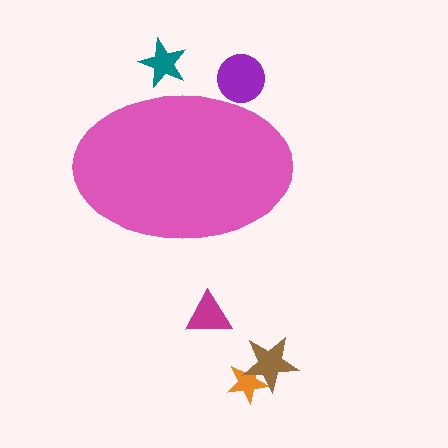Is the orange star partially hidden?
No, the orange star is fully visible.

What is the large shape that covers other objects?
A pink ellipse.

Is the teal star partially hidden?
Yes, the teal star is partially hidden behind the pink ellipse.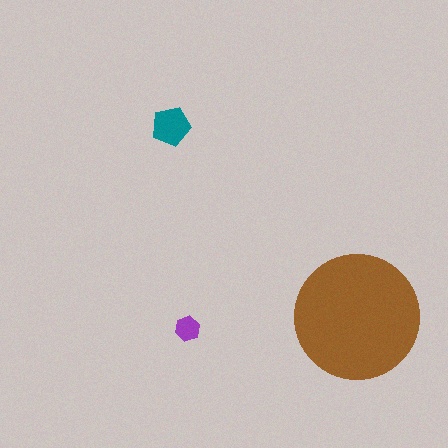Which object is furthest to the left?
The teal pentagon is leftmost.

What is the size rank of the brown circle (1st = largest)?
1st.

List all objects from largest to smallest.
The brown circle, the teal pentagon, the purple hexagon.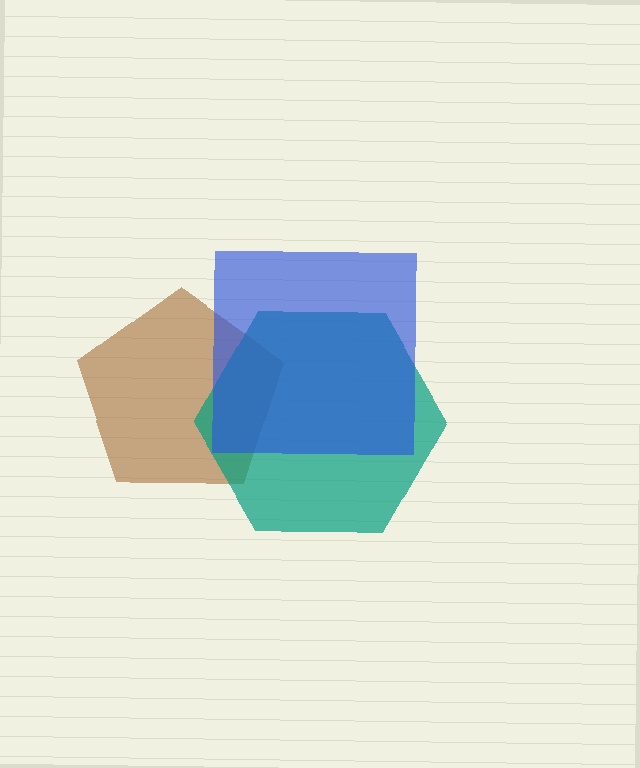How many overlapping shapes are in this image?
There are 3 overlapping shapes in the image.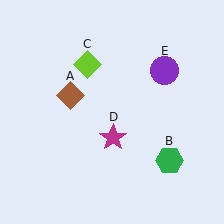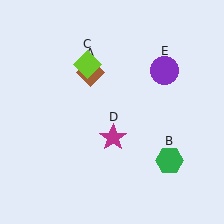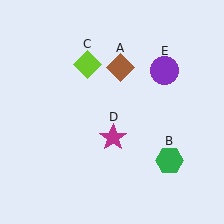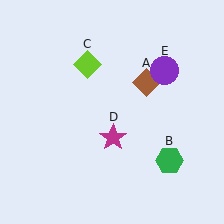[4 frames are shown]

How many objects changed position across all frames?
1 object changed position: brown diamond (object A).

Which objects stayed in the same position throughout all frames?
Green hexagon (object B) and lime diamond (object C) and magenta star (object D) and purple circle (object E) remained stationary.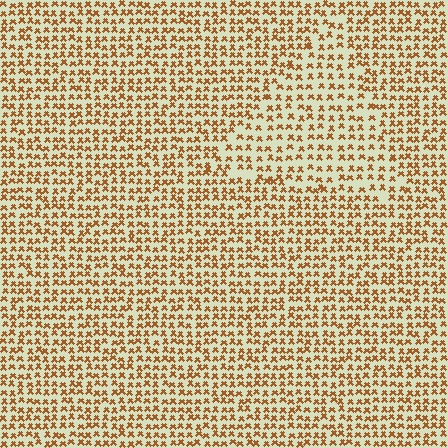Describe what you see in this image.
The image contains small brown elements arranged at two different densities. A triangle-shaped region is visible where the elements are less densely packed than the surrounding area.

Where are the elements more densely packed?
The elements are more densely packed outside the triangle boundary.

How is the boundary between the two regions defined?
The boundary is defined by a change in element density (approximately 1.5x ratio). All elements are the same color, size, and shape.